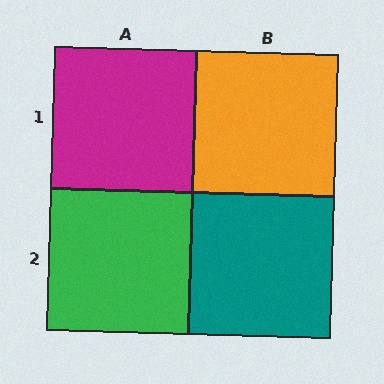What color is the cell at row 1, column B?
Orange.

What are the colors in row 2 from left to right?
Green, teal.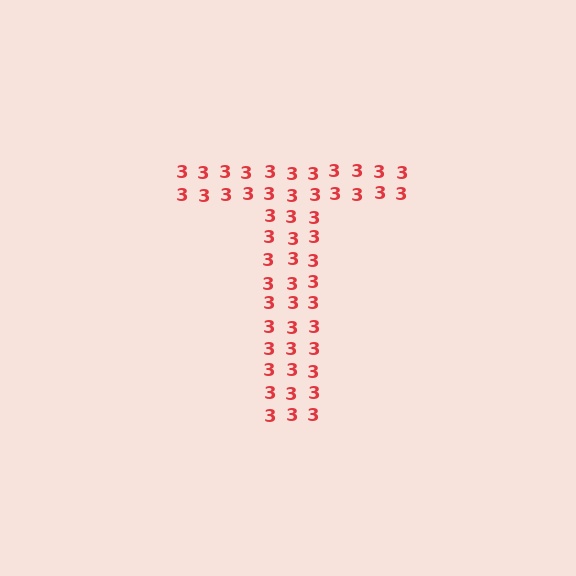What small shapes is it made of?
It is made of small digit 3's.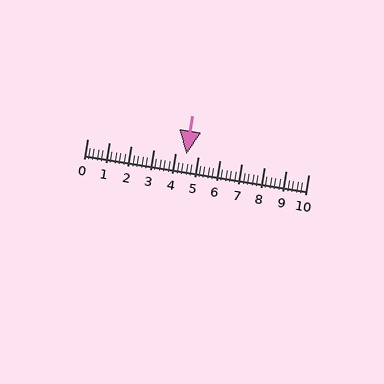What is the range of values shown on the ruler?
The ruler shows values from 0 to 10.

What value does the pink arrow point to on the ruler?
The pink arrow points to approximately 4.5.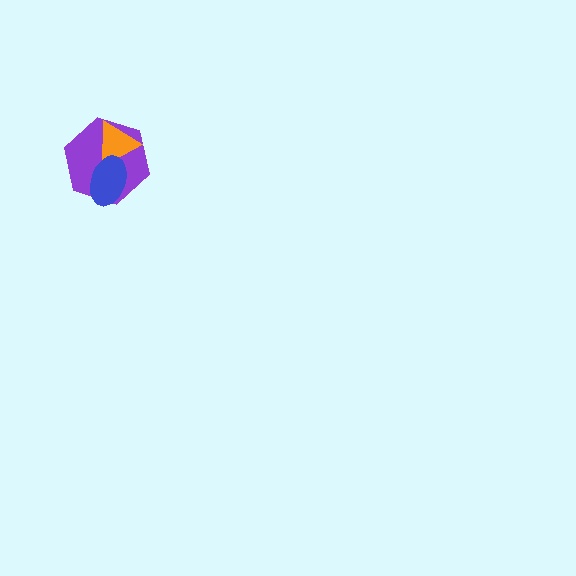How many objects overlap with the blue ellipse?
2 objects overlap with the blue ellipse.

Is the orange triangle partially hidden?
Yes, it is partially covered by another shape.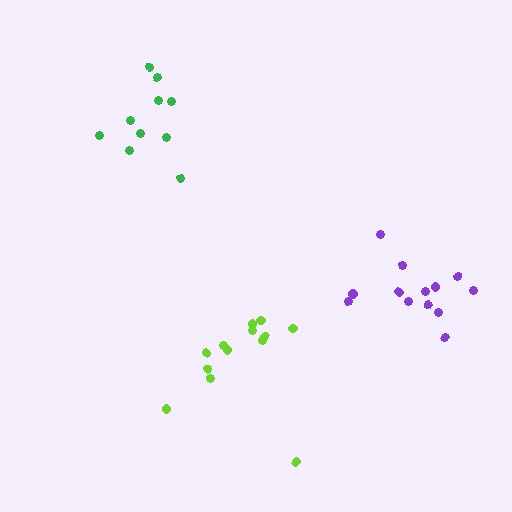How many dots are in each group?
Group 1: 10 dots, Group 2: 13 dots, Group 3: 13 dots (36 total).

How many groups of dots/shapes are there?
There are 3 groups.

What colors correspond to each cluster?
The clusters are colored: green, lime, purple.